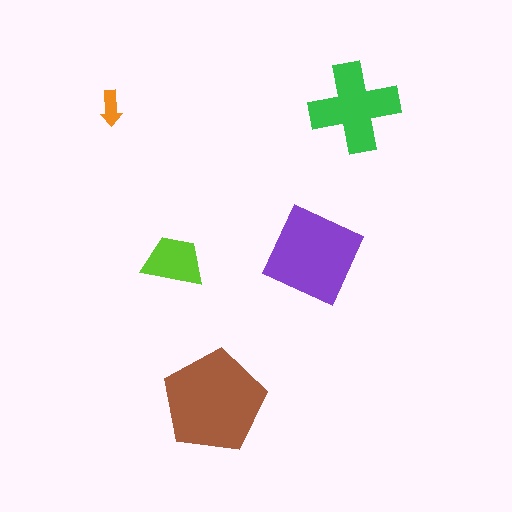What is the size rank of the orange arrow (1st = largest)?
5th.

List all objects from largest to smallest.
The brown pentagon, the purple square, the green cross, the lime trapezoid, the orange arrow.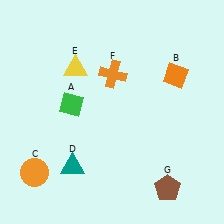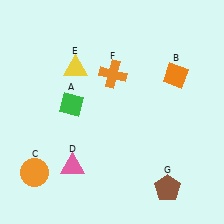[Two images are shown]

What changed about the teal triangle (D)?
In Image 1, D is teal. In Image 2, it changed to pink.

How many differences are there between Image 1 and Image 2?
There is 1 difference between the two images.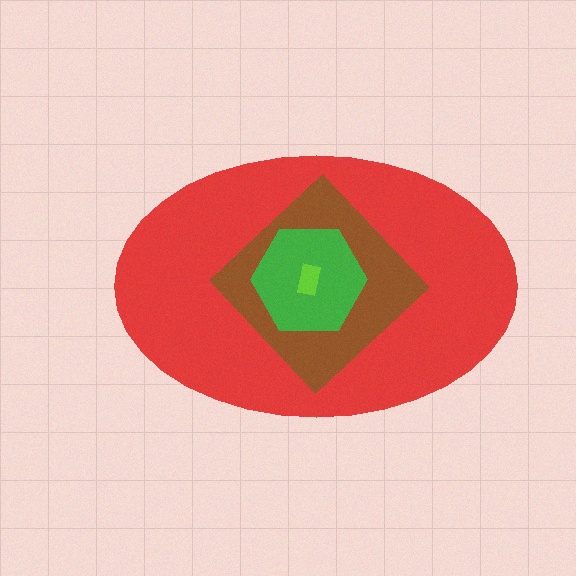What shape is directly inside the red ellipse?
The brown diamond.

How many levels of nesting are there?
4.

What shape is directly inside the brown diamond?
The green hexagon.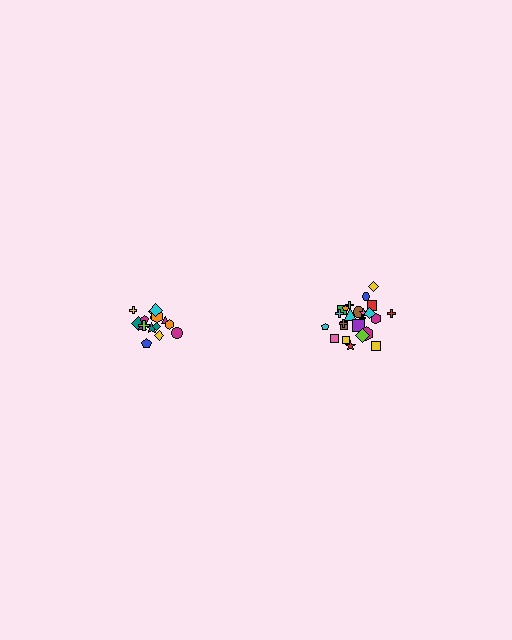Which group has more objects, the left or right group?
The right group.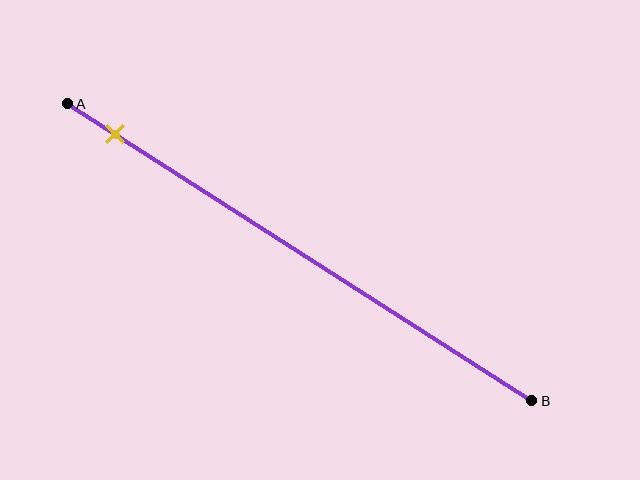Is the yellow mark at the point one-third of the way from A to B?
No, the mark is at about 10% from A, not at the 33% one-third point.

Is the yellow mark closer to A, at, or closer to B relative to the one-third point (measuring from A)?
The yellow mark is closer to point A than the one-third point of segment AB.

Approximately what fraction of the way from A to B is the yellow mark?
The yellow mark is approximately 10% of the way from A to B.